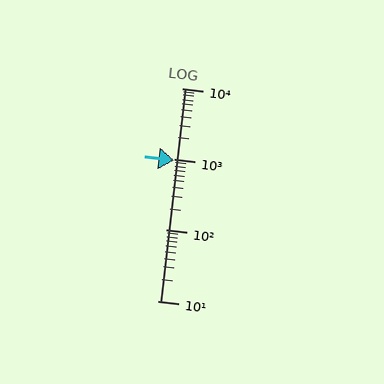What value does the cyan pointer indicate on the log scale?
The pointer indicates approximately 970.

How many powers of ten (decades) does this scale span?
The scale spans 3 decades, from 10 to 10000.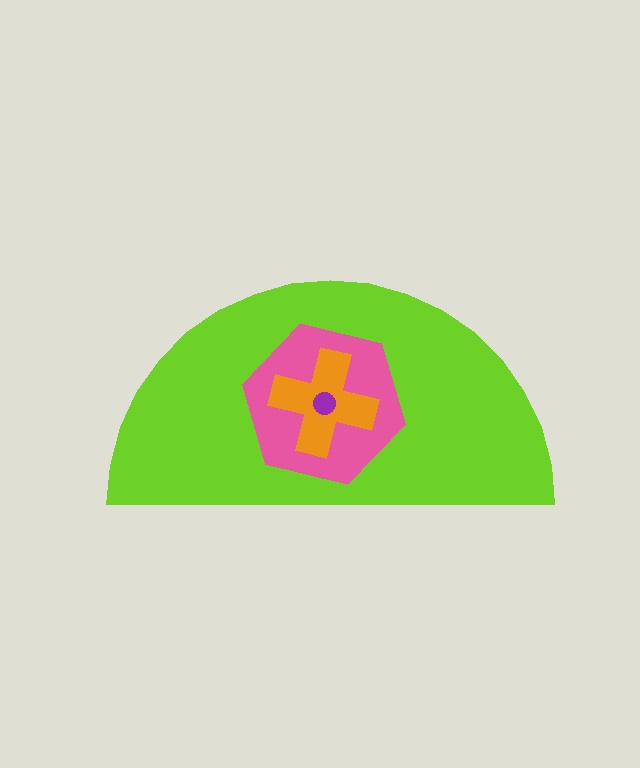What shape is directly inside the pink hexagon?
The orange cross.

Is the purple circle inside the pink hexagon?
Yes.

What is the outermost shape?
The lime semicircle.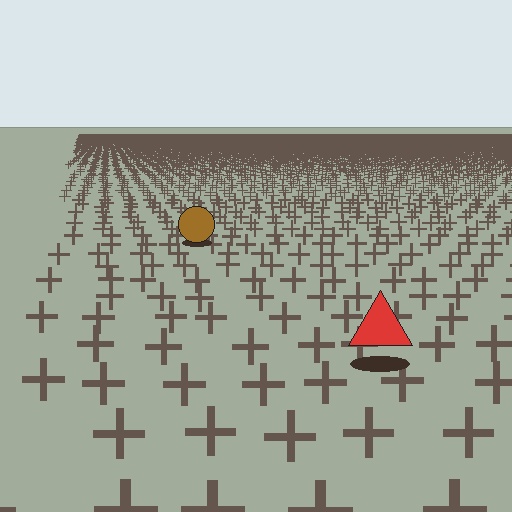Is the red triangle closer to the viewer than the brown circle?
Yes. The red triangle is closer — you can tell from the texture gradient: the ground texture is coarser near it.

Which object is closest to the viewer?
The red triangle is closest. The texture marks near it are larger and more spread out.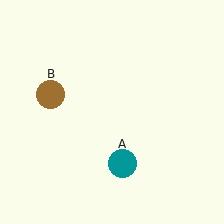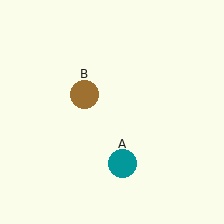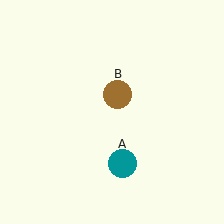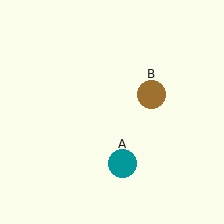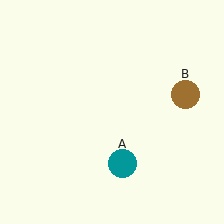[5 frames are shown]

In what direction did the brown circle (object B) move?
The brown circle (object B) moved right.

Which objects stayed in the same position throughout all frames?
Teal circle (object A) remained stationary.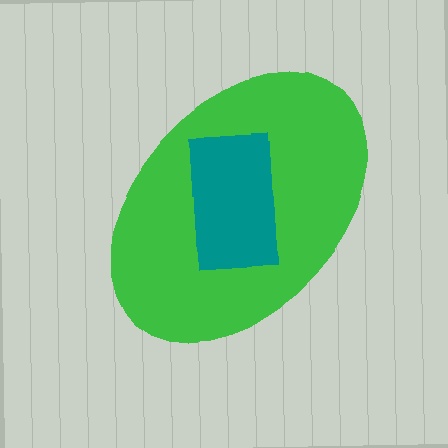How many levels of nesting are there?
2.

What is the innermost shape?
The teal rectangle.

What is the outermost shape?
The green ellipse.